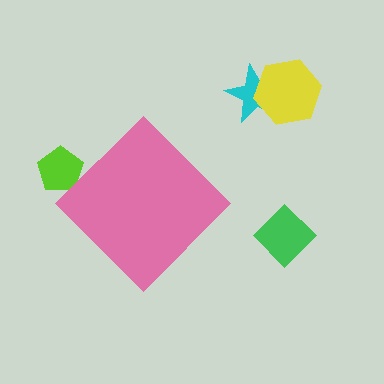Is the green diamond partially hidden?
No, the green diamond is fully visible.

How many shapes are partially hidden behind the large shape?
1 shape is partially hidden.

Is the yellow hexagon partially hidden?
No, the yellow hexagon is fully visible.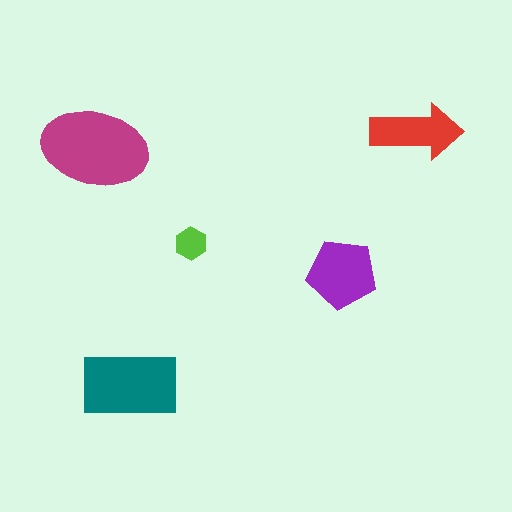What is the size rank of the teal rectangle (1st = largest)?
2nd.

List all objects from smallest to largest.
The lime hexagon, the red arrow, the purple pentagon, the teal rectangle, the magenta ellipse.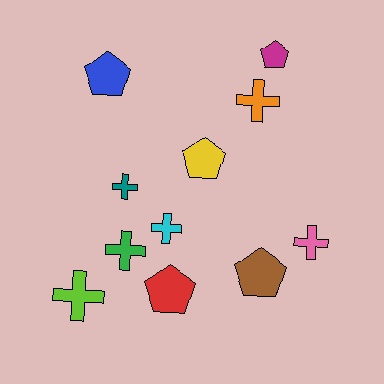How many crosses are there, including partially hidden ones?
There are 6 crosses.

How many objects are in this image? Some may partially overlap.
There are 11 objects.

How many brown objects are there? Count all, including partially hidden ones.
There is 1 brown object.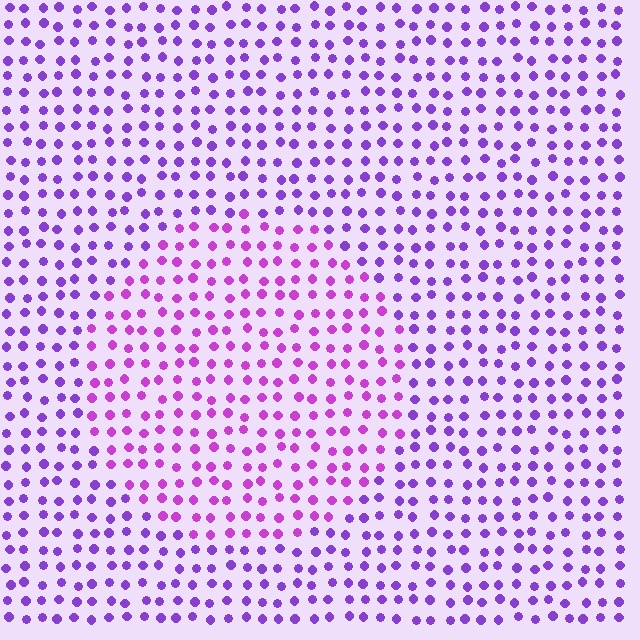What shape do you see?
I see a circle.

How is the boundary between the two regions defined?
The boundary is defined purely by a slight shift in hue (about 28 degrees). Spacing, size, and orientation are identical on both sides.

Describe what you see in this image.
The image is filled with small purple elements in a uniform arrangement. A circle-shaped region is visible where the elements are tinted to a slightly different hue, forming a subtle color boundary.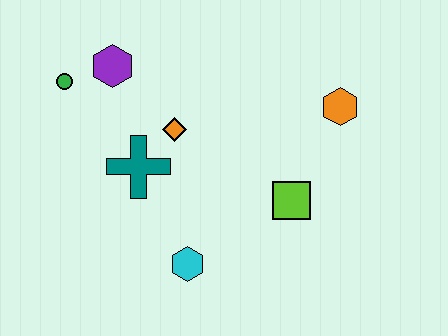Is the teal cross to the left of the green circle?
No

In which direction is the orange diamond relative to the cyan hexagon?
The orange diamond is above the cyan hexagon.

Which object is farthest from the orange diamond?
The orange hexagon is farthest from the orange diamond.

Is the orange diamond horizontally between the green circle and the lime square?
Yes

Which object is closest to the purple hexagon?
The green circle is closest to the purple hexagon.